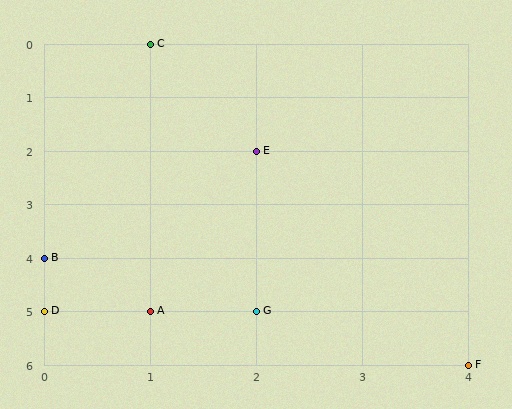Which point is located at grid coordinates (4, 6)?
Point F is at (4, 6).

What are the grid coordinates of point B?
Point B is at grid coordinates (0, 4).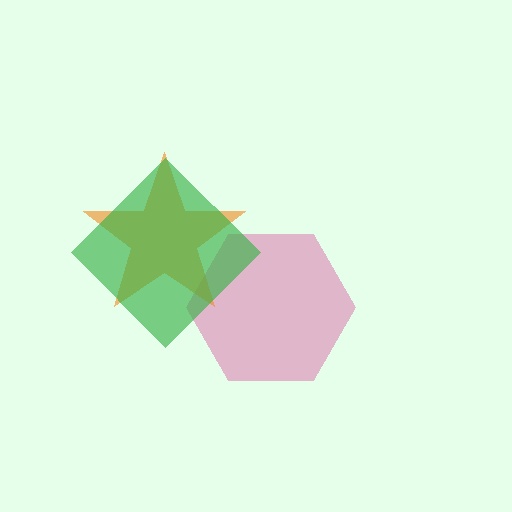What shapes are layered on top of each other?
The layered shapes are: a pink hexagon, an orange star, a green diamond.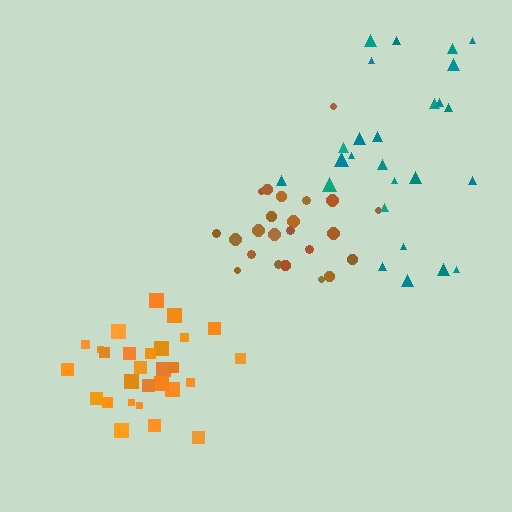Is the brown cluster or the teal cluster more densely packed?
Brown.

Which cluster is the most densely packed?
Orange.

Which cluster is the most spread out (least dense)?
Teal.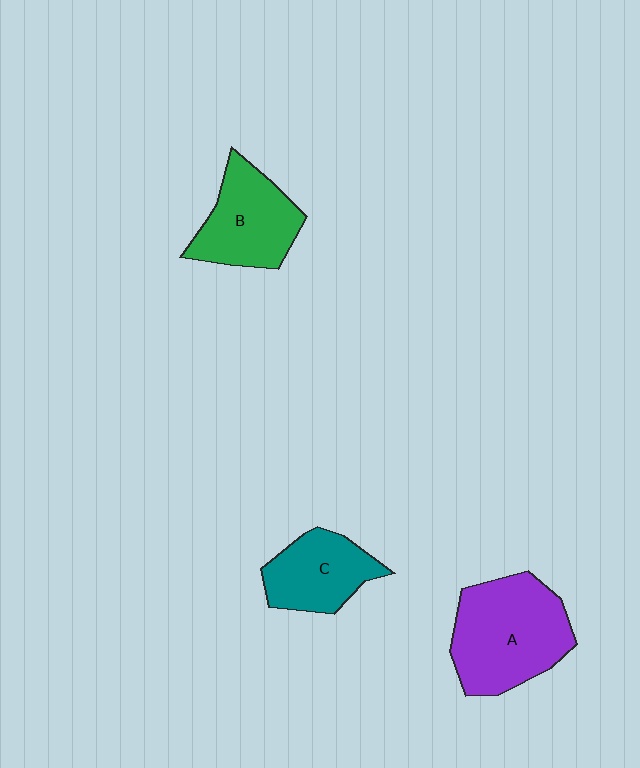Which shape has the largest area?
Shape A (purple).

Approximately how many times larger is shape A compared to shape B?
Approximately 1.4 times.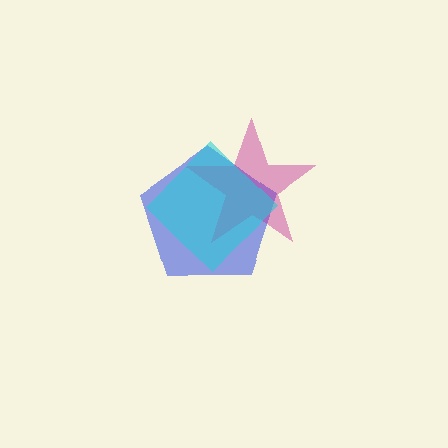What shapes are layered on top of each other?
The layered shapes are: a blue pentagon, a magenta star, a cyan diamond.